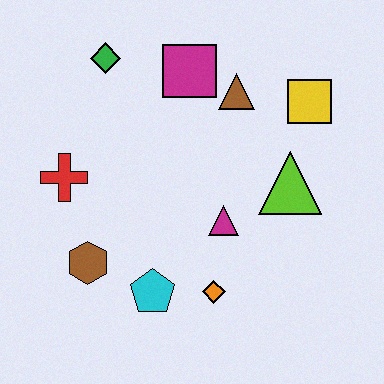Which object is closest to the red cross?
The brown hexagon is closest to the red cross.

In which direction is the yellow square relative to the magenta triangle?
The yellow square is above the magenta triangle.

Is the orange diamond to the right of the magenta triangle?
No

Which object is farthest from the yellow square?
The brown hexagon is farthest from the yellow square.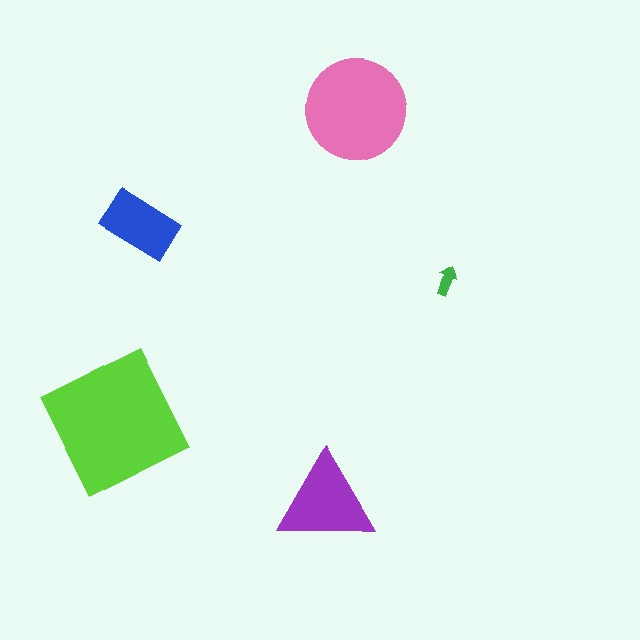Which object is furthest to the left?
The lime square is leftmost.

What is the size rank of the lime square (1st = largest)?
1st.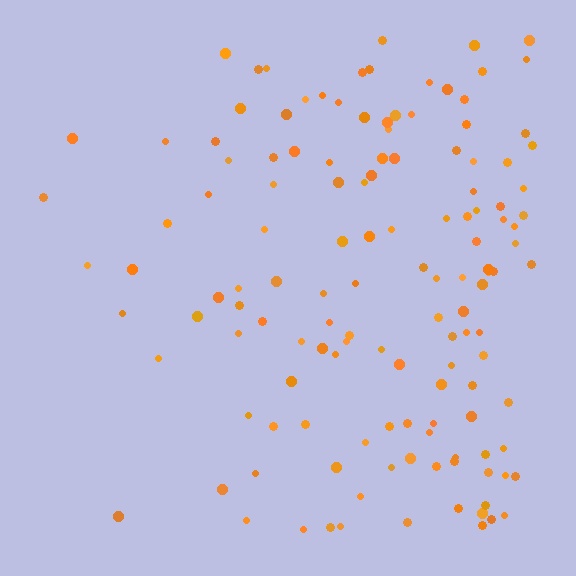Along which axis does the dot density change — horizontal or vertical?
Horizontal.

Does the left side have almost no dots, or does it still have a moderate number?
Still a moderate number, just noticeably fewer than the right.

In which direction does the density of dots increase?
From left to right, with the right side densest.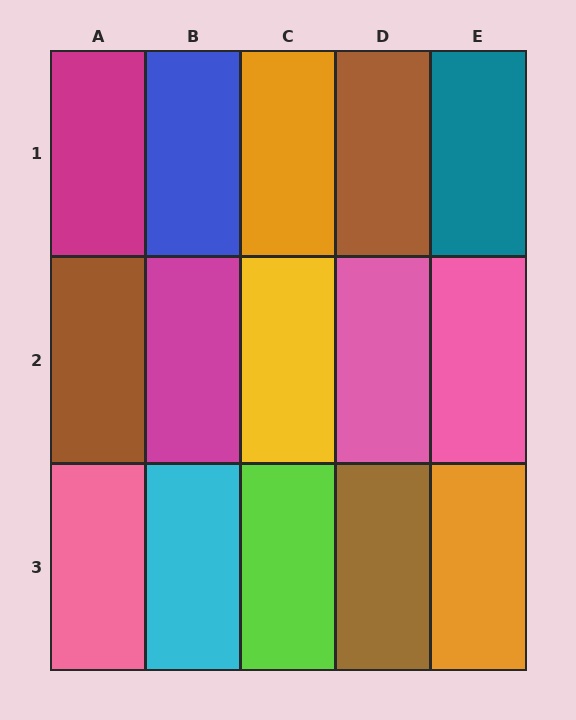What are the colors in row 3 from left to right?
Pink, cyan, lime, brown, orange.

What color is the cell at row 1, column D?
Brown.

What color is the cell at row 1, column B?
Blue.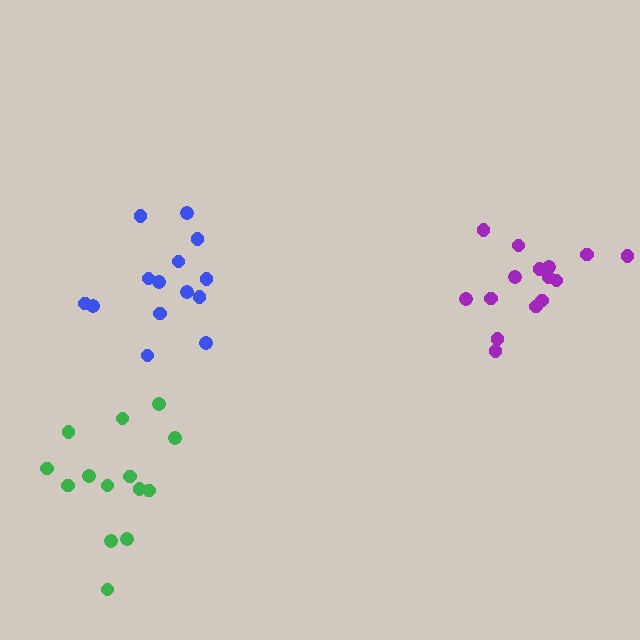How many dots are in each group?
Group 1: 14 dots, Group 2: 15 dots, Group 3: 14 dots (43 total).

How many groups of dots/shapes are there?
There are 3 groups.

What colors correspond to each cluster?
The clusters are colored: blue, purple, green.